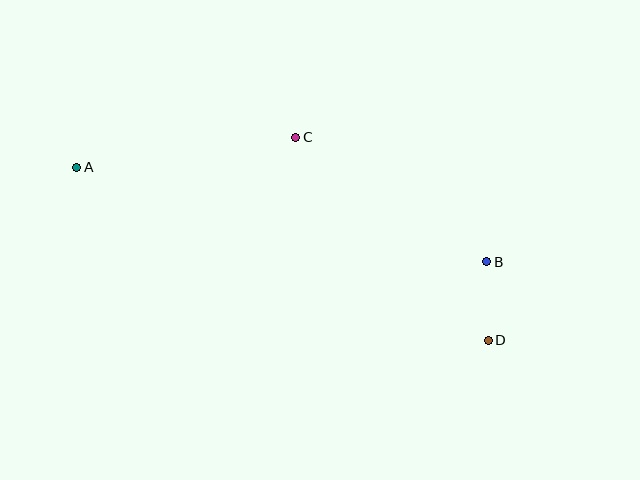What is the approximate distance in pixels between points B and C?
The distance between B and C is approximately 228 pixels.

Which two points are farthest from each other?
Points A and D are farthest from each other.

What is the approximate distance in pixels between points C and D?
The distance between C and D is approximately 280 pixels.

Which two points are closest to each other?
Points B and D are closest to each other.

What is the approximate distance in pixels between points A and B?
The distance between A and B is approximately 421 pixels.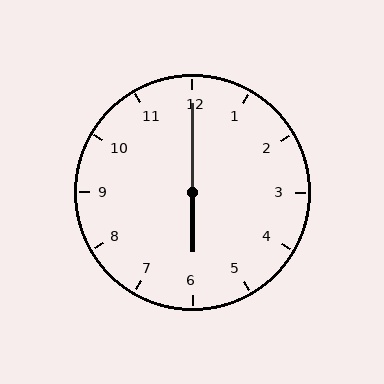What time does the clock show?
6:00.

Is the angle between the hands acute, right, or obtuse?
It is obtuse.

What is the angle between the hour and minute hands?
Approximately 180 degrees.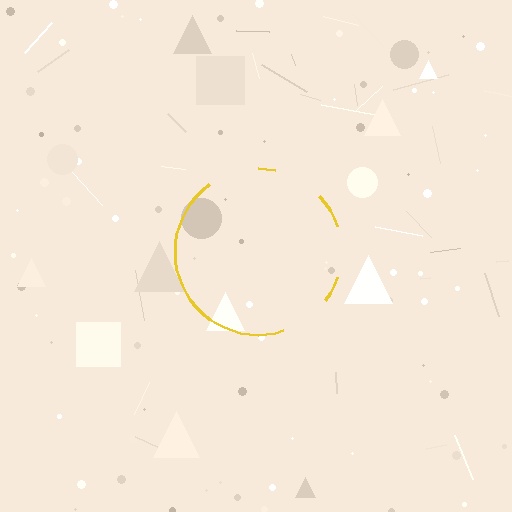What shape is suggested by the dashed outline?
The dashed outline suggests a circle.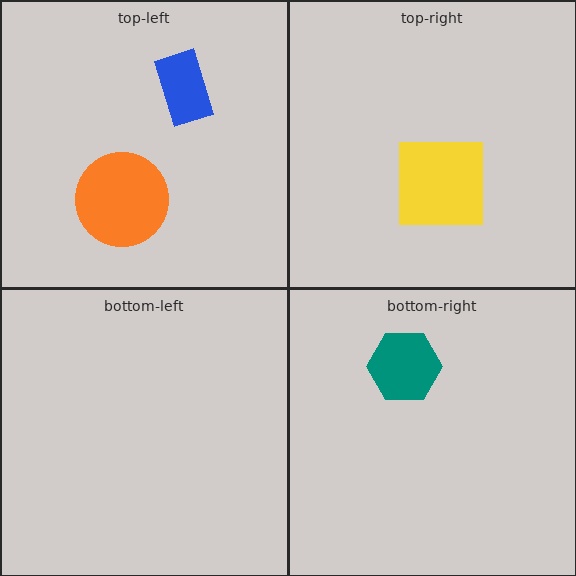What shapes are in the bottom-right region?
The teal hexagon.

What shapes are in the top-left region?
The orange circle, the blue rectangle.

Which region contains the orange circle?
The top-left region.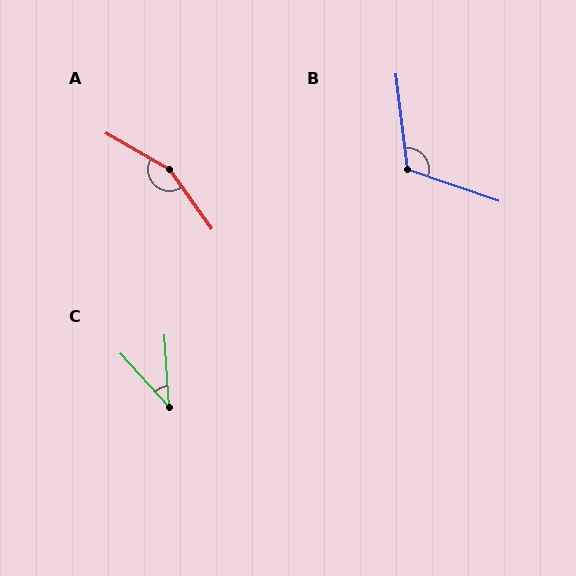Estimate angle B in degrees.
Approximately 116 degrees.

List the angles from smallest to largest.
C (38°), B (116°), A (155°).